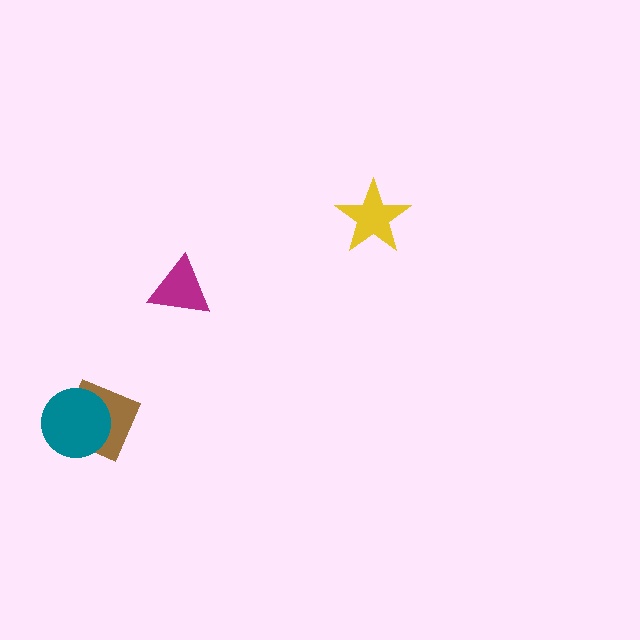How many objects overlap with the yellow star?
0 objects overlap with the yellow star.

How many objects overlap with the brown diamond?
1 object overlaps with the brown diamond.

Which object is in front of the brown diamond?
The teal circle is in front of the brown diamond.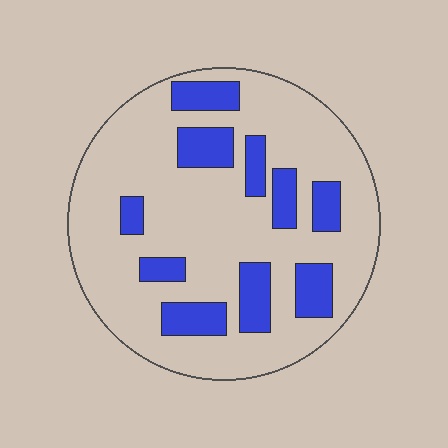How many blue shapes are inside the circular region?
10.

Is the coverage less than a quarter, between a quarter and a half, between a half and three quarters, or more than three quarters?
Less than a quarter.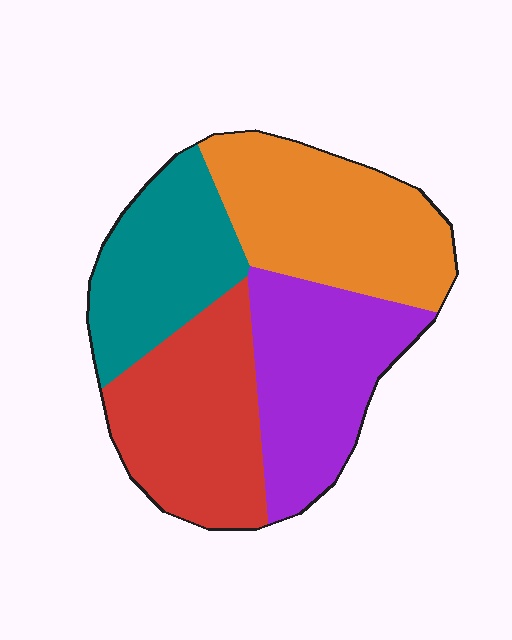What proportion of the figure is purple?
Purple covers roughly 25% of the figure.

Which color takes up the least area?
Teal, at roughly 20%.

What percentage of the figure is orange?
Orange covers 28% of the figure.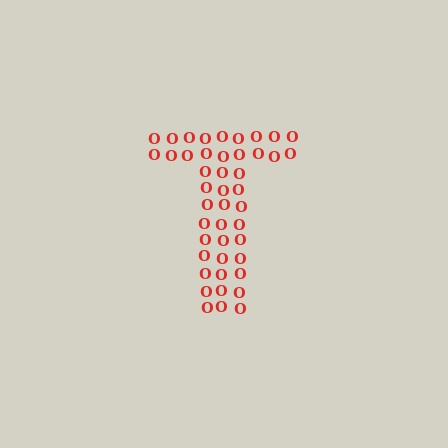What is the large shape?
The large shape is the letter T.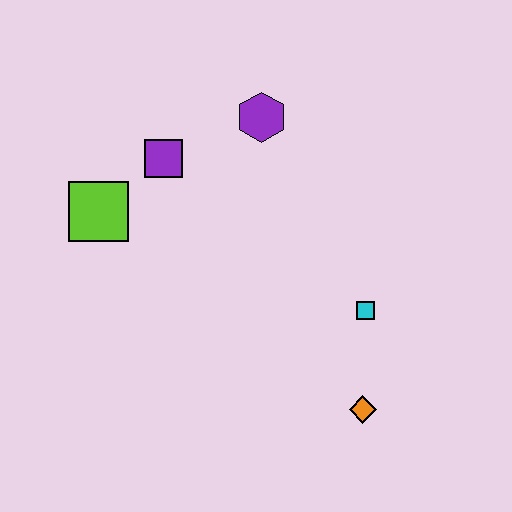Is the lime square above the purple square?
No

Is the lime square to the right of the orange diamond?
No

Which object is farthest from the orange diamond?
The lime square is farthest from the orange diamond.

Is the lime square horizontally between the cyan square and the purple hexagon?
No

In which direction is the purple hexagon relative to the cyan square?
The purple hexagon is above the cyan square.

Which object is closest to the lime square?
The purple square is closest to the lime square.